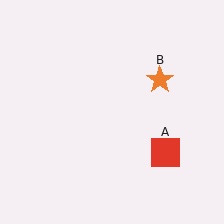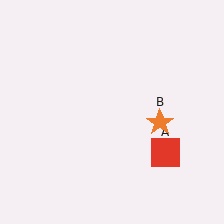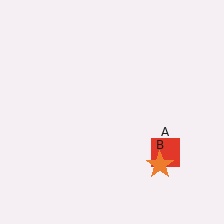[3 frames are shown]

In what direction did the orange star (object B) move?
The orange star (object B) moved down.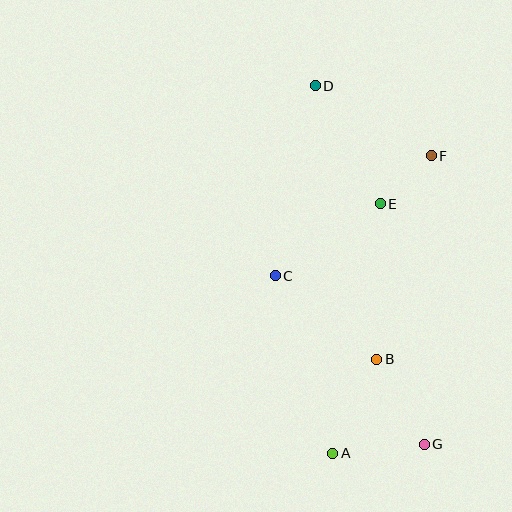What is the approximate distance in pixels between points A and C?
The distance between A and C is approximately 187 pixels.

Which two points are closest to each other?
Points E and F are closest to each other.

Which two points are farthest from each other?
Points D and G are farthest from each other.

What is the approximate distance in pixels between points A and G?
The distance between A and G is approximately 92 pixels.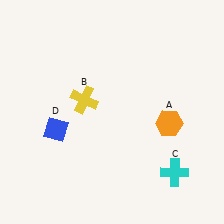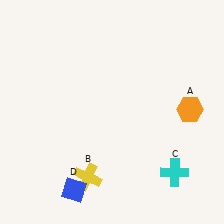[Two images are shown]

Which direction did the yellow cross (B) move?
The yellow cross (B) moved down.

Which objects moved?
The objects that moved are: the orange hexagon (A), the yellow cross (B), the blue diamond (D).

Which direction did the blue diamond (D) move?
The blue diamond (D) moved down.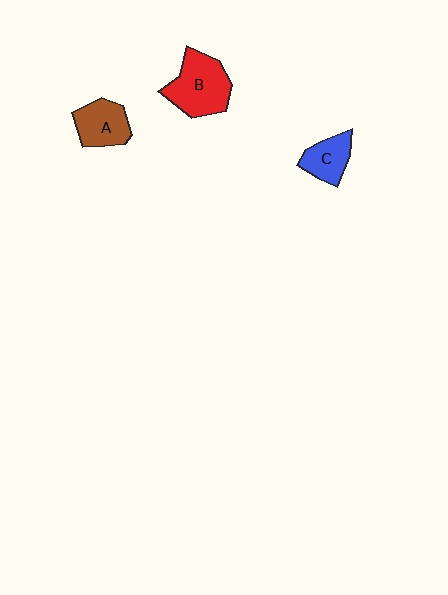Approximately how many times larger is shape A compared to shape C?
Approximately 1.2 times.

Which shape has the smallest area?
Shape C (blue).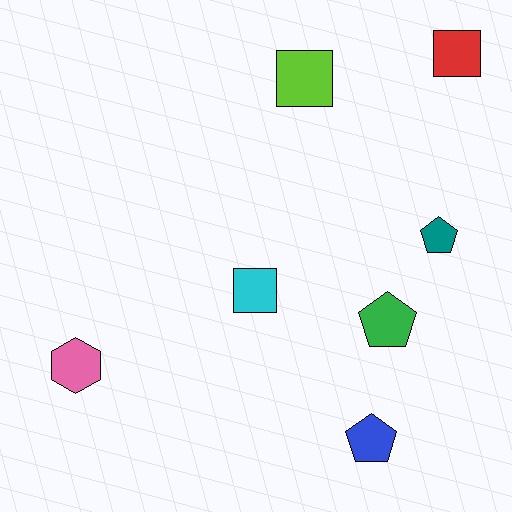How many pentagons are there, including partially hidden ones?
There are 3 pentagons.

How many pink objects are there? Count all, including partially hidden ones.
There is 1 pink object.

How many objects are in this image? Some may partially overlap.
There are 7 objects.